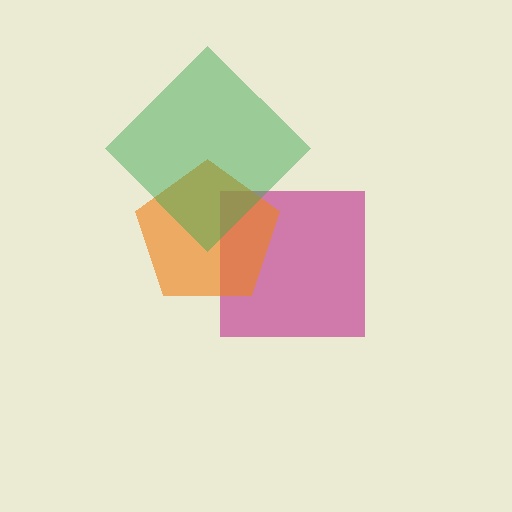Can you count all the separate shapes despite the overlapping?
Yes, there are 3 separate shapes.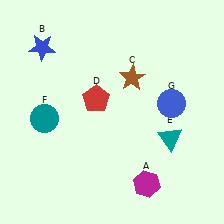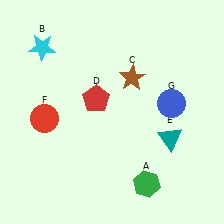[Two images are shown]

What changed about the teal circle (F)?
In Image 1, F is teal. In Image 2, it changed to red.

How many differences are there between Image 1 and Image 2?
There are 3 differences between the two images.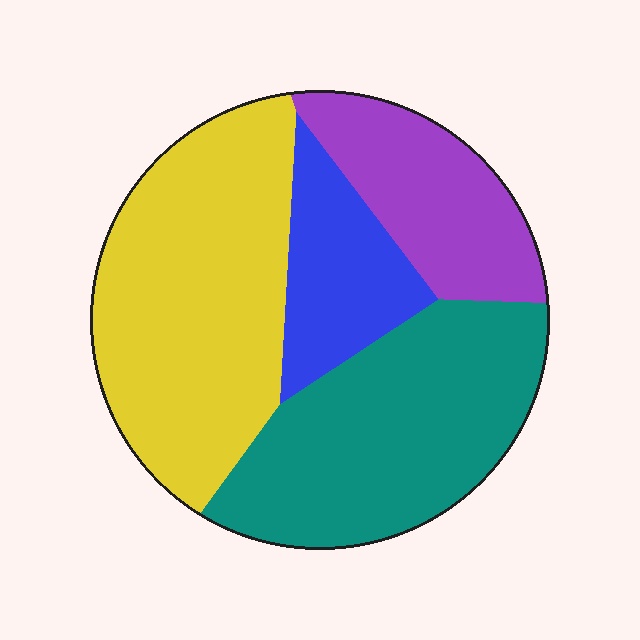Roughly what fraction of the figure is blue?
Blue covers 13% of the figure.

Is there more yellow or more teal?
Yellow.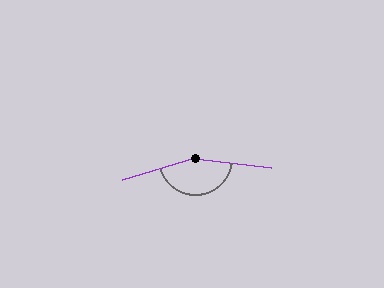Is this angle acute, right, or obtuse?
It is obtuse.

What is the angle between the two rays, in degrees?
Approximately 156 degrees.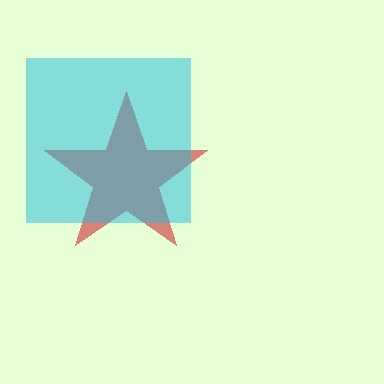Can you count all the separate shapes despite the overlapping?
Yes, there are 2 separate shapes.